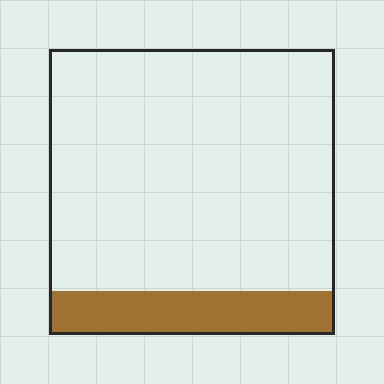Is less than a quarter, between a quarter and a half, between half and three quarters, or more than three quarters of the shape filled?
Less than a quarter.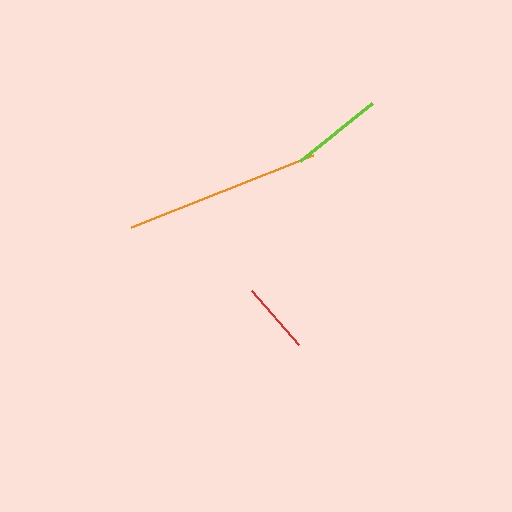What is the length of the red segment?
The red segment is approximately 71 pixels long.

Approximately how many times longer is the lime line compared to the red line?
The lime line is approximately 1.3 times the length of the red line.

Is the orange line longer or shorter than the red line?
The orange line is longer than the red line.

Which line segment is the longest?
The orange line is the longest at approximately 195 pixels.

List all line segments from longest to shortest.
From longest to shortest: orange, lime, red.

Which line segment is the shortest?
The red line is the shortest at approximately 71 pixels.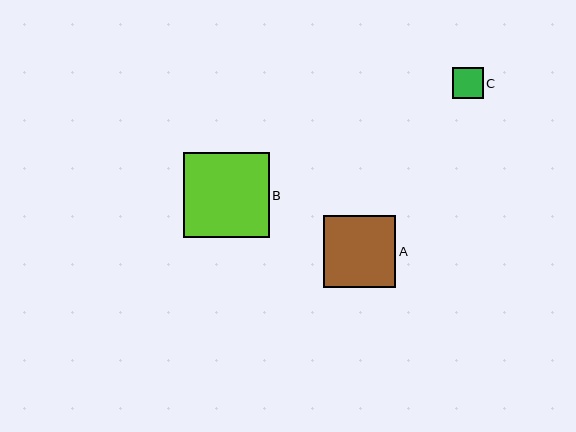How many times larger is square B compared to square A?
Square B is approximately 1.2 times the size of square A.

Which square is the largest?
Square B is the largest with a size of approximately 86 pixels.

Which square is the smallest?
Square C is the smallest with a size of approximately 31 pixels.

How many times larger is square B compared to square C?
Square B is approximately 2.8 times the size of square C.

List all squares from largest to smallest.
From largest to smallest: B, A, C.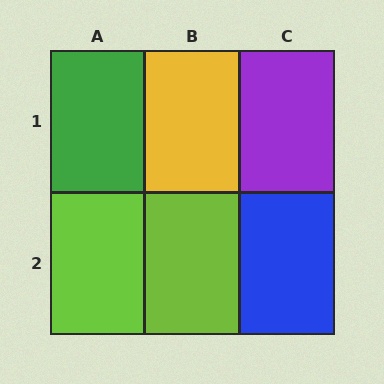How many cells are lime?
2 cells are lime.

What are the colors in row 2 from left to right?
Lime, lime, blue.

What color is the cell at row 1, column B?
Yellow.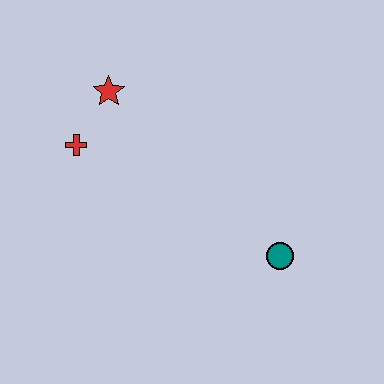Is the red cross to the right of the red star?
No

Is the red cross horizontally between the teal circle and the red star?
No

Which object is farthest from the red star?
The teal circle is farthest from the red star.